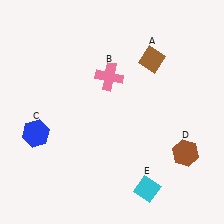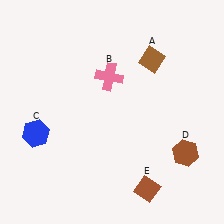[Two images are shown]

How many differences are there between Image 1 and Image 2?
There is 1 difference between the two images.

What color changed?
The diamond (E) changed from cyan in Image 1 to brown in Image 2.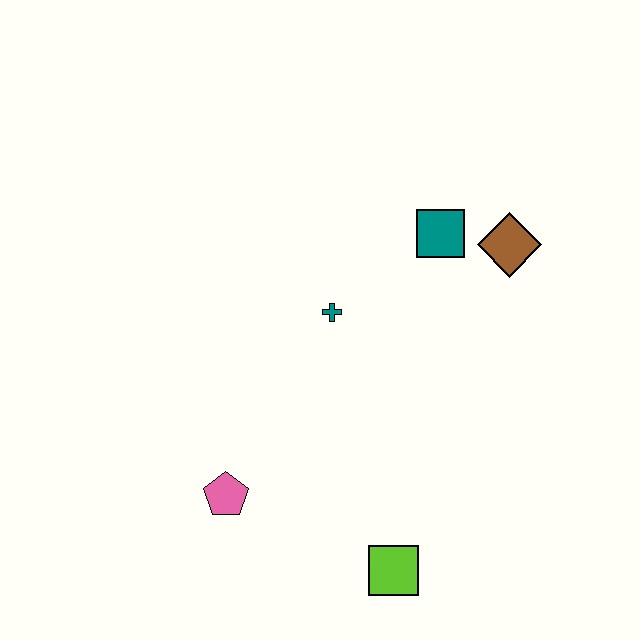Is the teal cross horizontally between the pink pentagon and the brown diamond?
Yes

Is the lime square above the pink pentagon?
No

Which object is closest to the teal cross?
The teal square is closest to the teal cross.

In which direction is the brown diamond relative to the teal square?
The brown diamond is to the right of the teal square.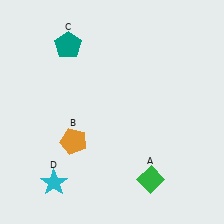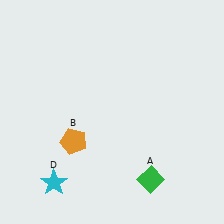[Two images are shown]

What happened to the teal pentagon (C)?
The teal pentagon (C) was removed in Image 2. It was in the top-left area of Image 1.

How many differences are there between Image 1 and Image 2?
There is 1 difference between the two images.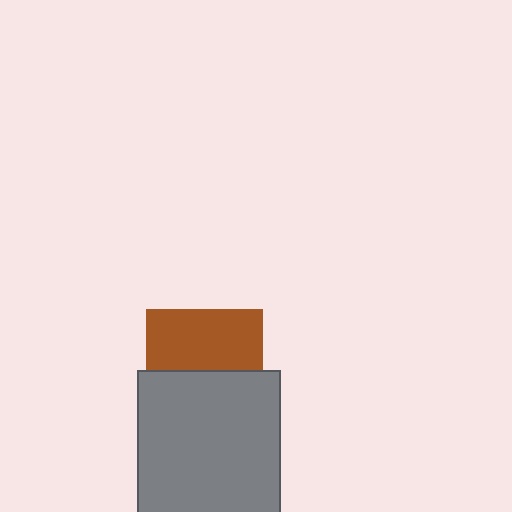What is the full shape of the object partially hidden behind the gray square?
The partially hidden object is a brown square.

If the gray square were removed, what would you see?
You would see the complete brown square.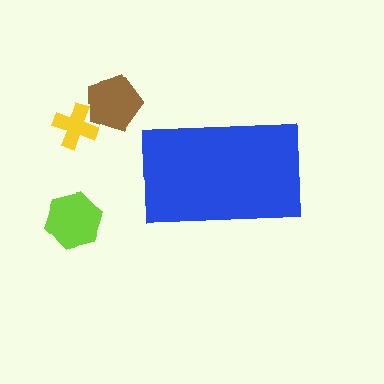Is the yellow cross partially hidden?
No, the yellow cross is fully visible.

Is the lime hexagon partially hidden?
No, the lime hexagon is fully visible.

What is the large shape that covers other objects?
A blue rectangle.